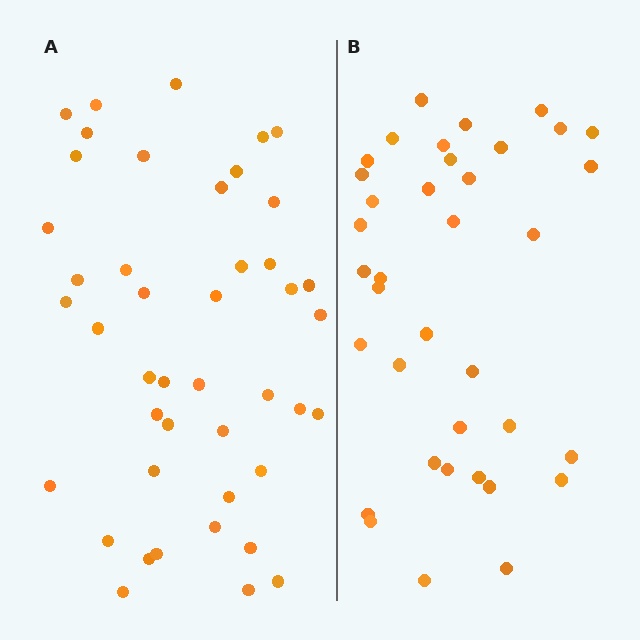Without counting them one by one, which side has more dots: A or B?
Region A (the left region) has more dots.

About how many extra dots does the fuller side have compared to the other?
Region A has roughly 8 or so more dots than region B.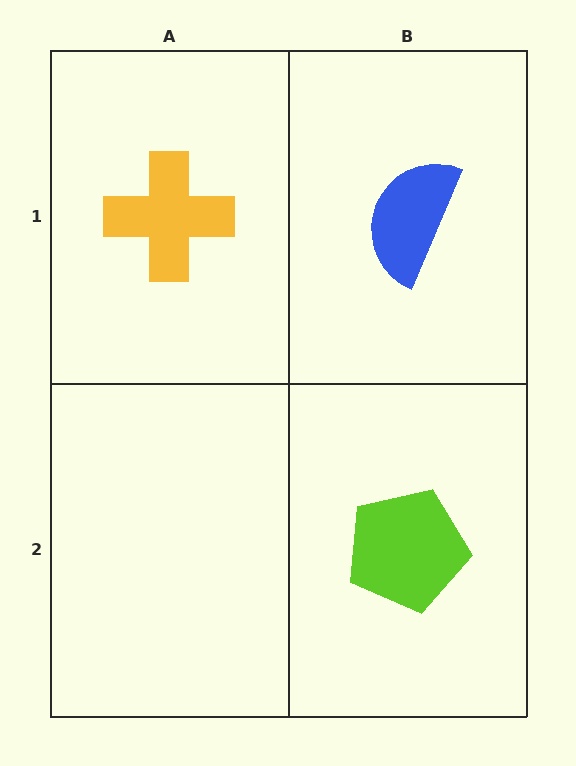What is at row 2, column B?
A lime pentagon.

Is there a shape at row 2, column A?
No, that cell is empty.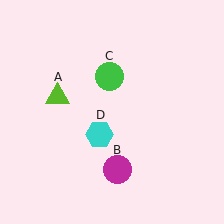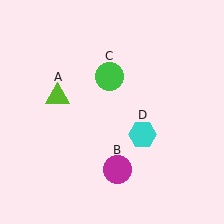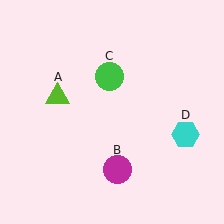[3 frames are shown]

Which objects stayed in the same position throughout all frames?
Lime triangle (object A) and magenta circle (object B) and green circle (object C) remained stationary.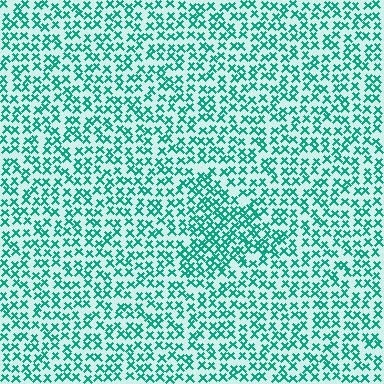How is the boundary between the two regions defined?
The boundary is defined by a change in element density (approximately 1.6x ratio). All elements are the same color, size, and shape.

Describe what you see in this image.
The image contains small teal elements arranged at two different densities. A triangle-shaped region is visible where the elements are more densely packed than the surrounding area.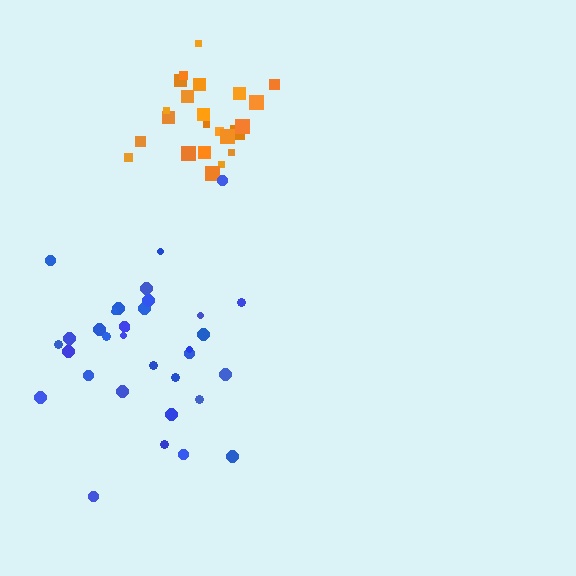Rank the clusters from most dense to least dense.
orange, blue.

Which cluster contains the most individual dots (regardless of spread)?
Blue (33).